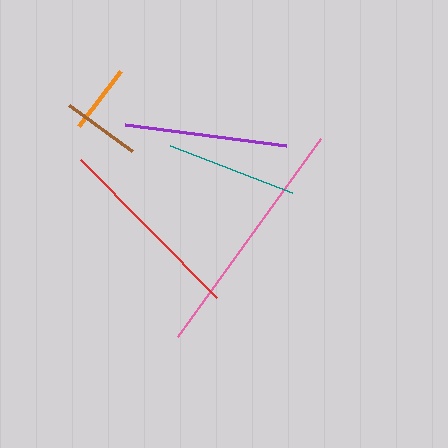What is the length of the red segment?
The red segment is approximately 194 pixels long.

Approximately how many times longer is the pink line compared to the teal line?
The pink line is approximately 1.9 times the length of the teal line.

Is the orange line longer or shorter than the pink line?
The pink line is longer than the orange line.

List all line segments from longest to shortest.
From longest to shortest: pink, red, purple, teal, brown, orange.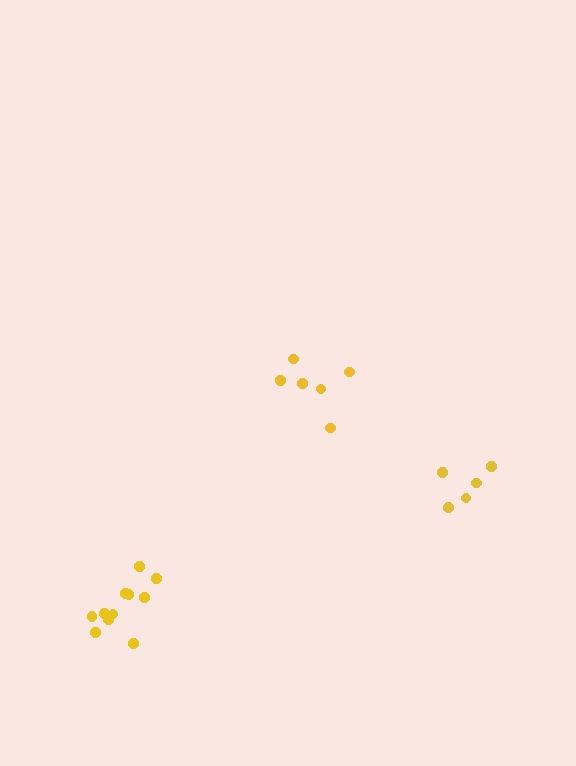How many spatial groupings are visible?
There are 3 spatial groupings.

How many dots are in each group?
Group 1: 6 dots, Group 2: 5 dots, Group 3: 11 dots (22 total).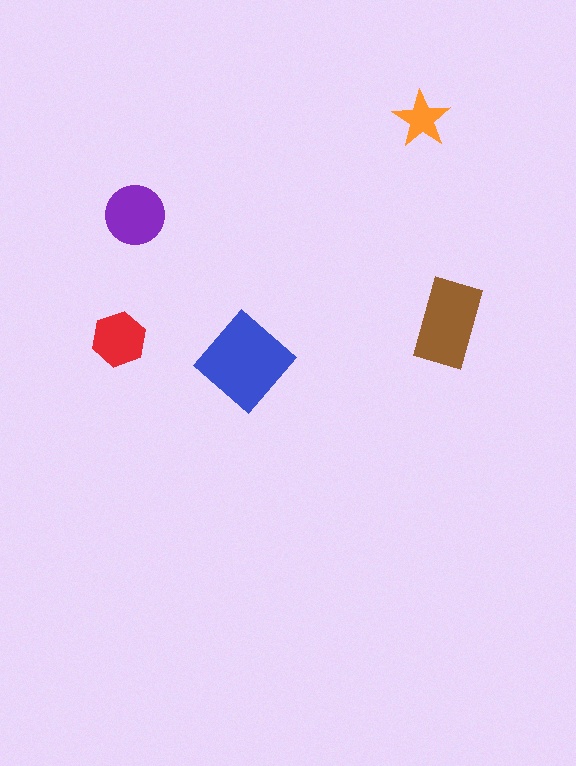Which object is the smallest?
The orange star.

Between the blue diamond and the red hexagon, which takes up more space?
The blue diamond.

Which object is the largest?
The blue diamond.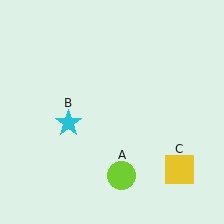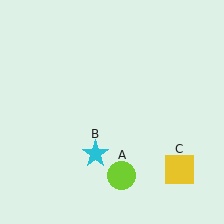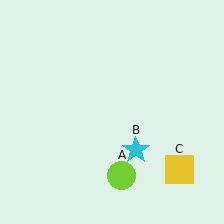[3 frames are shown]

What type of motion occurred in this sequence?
The cyan star (object B) rotated counterclockwise around the center of the scene.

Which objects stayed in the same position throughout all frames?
Lime circle (object A) and yellow square (object C) remained stationary.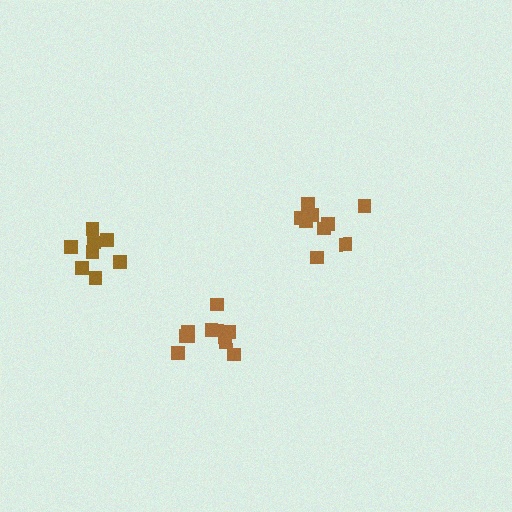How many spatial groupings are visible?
There are 3 spatial groupings.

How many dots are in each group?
Group 1: 8 dots, Group 2: 9 dots, Group 3: 10 dots (27 total).